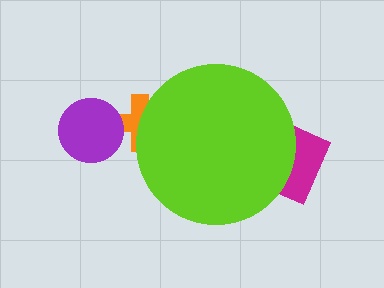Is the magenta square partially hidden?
Yes, the magenta square is partially hidden behind the lime circle.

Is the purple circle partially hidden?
No, the purple circle is fully visible.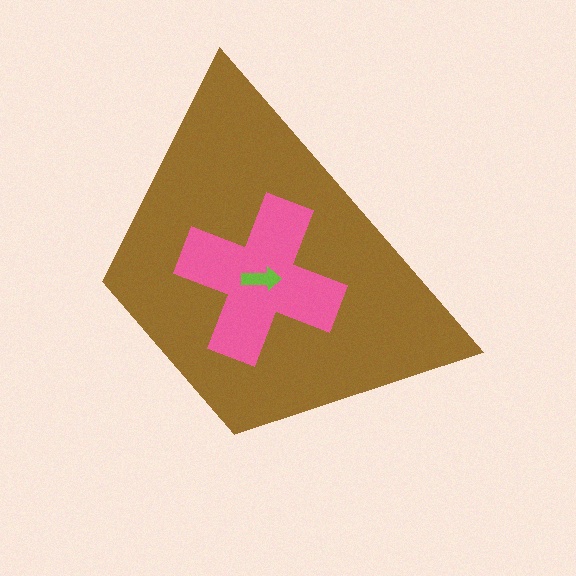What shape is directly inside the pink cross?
The lime arrow.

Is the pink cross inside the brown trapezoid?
Yes.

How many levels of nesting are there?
3.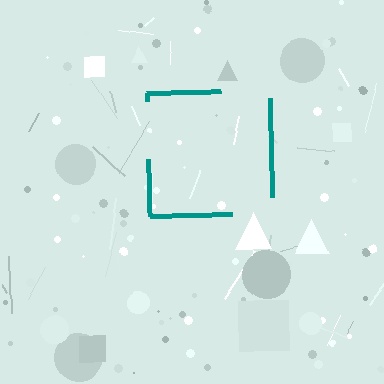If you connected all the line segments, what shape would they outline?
They would outline a square.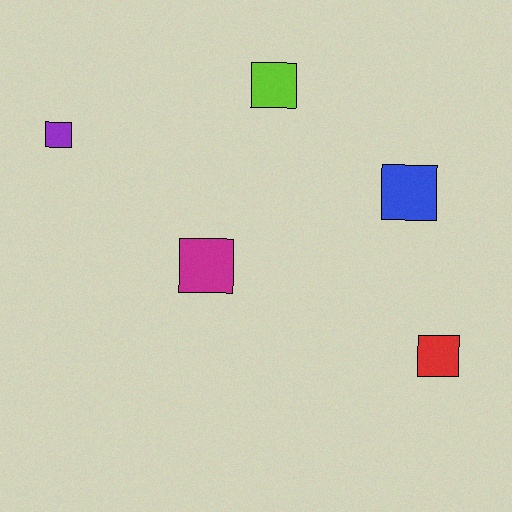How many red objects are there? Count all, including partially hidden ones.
There is 1 red object.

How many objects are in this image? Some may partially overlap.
There are 5 objects.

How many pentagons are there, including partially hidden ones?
There are no pentagons.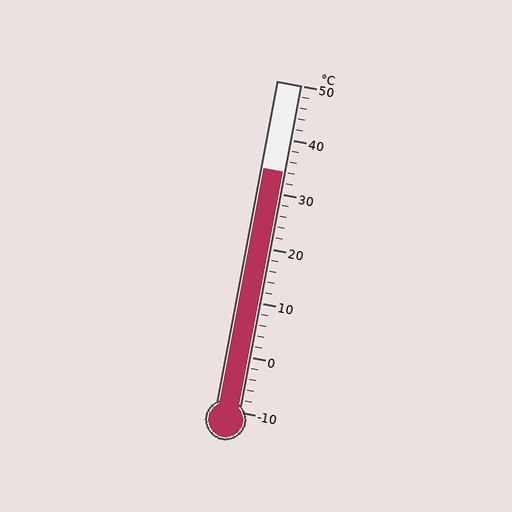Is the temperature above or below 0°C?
The temperature is above 0°C.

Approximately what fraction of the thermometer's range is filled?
The thermometer is filled to approximately 75% of its range.